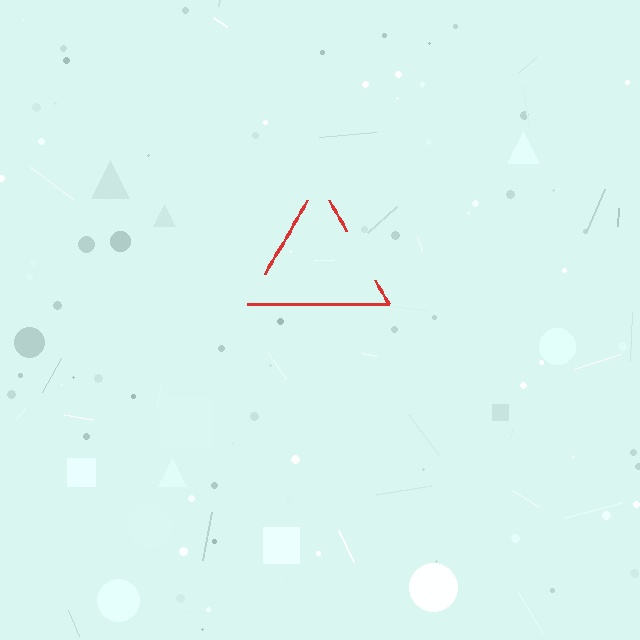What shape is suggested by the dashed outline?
The dashed outline suggests a triangle.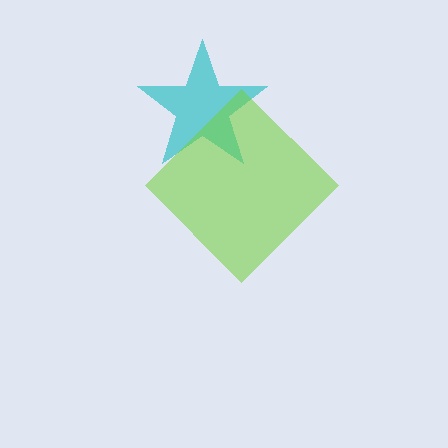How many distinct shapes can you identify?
There are 2 distinct shapes: a cyan star, a lime diamond.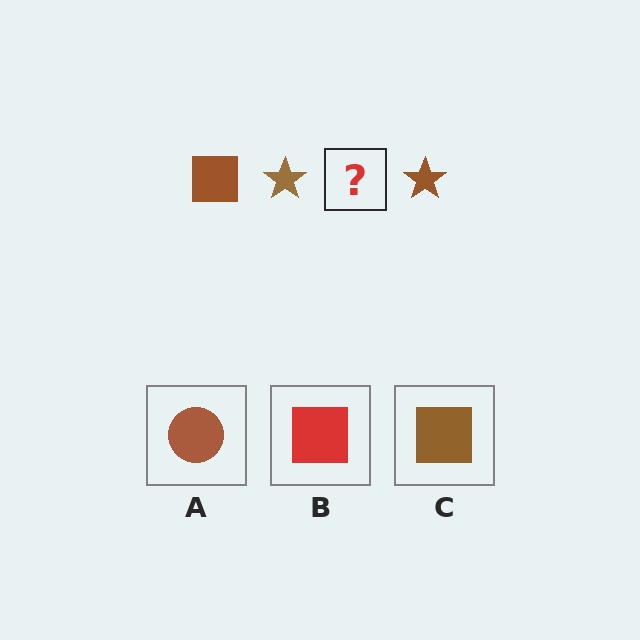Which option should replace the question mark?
Option C.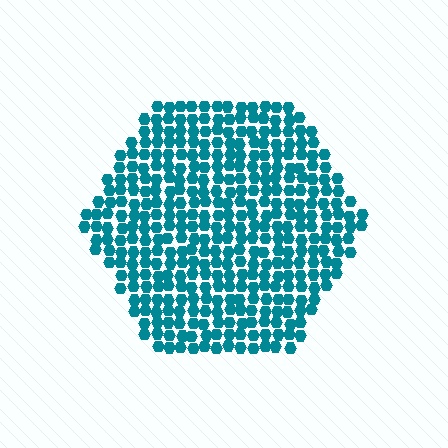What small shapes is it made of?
It is made of small hexagons.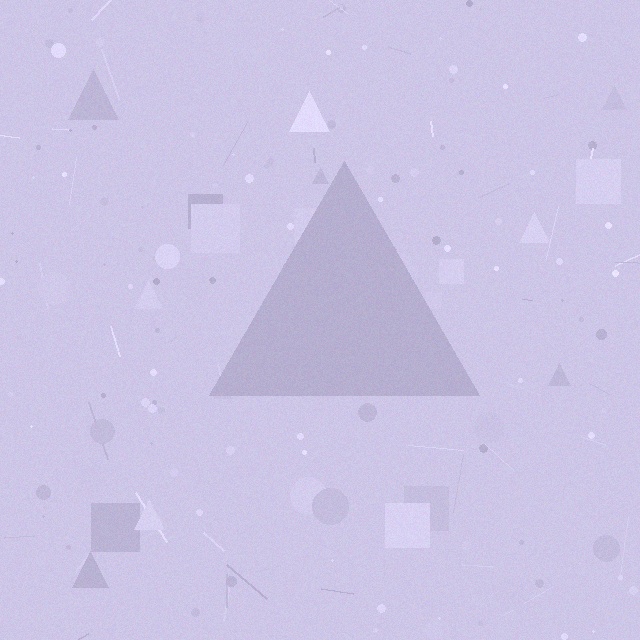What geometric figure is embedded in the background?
A triangle is embedded in the background.